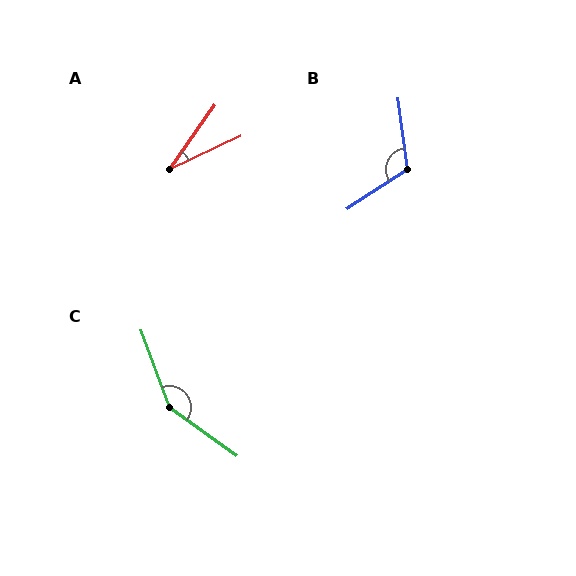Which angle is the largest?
C, at approximately 146 degrees.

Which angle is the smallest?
A, at approximately 30 degrees.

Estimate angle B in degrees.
Approximately 116 degrees.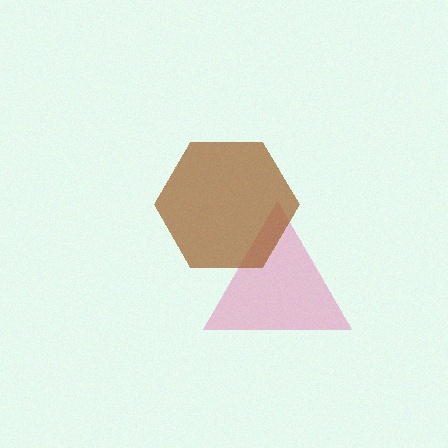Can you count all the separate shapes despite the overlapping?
Yes, there are 2 separate shapes.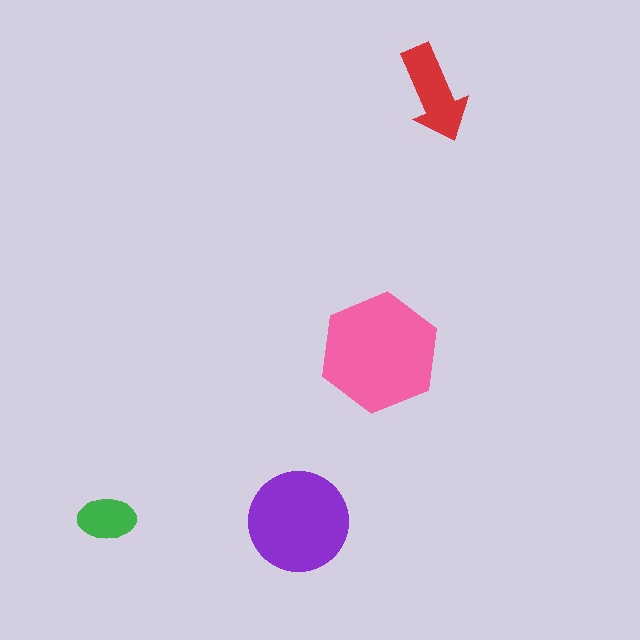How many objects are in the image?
There are 4 objects in the image.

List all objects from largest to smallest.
The pink hexagon, the purple circle, the red arrow, the green ellipse.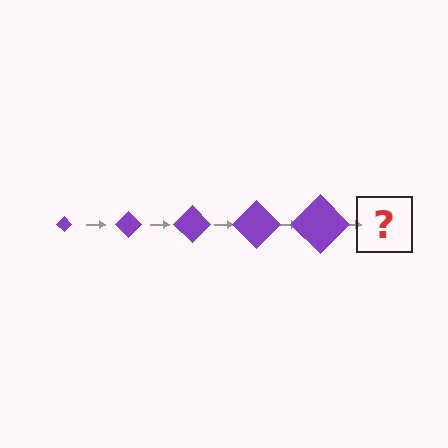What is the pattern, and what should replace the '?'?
The pattern is that the diamond gets progressively larger each step. The '?' should be a purple diamond, larger than the previous one.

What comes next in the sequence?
The next element should be a purple diamond, larger than the previous one.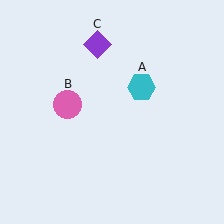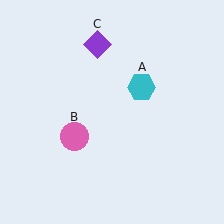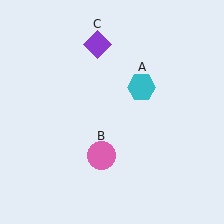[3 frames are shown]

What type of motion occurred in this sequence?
The pink circle (object B) rotated counterclockwise around the center of the scene.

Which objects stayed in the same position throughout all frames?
Cyan hexagon (object A) and purple diamond (object C) remained stationary.